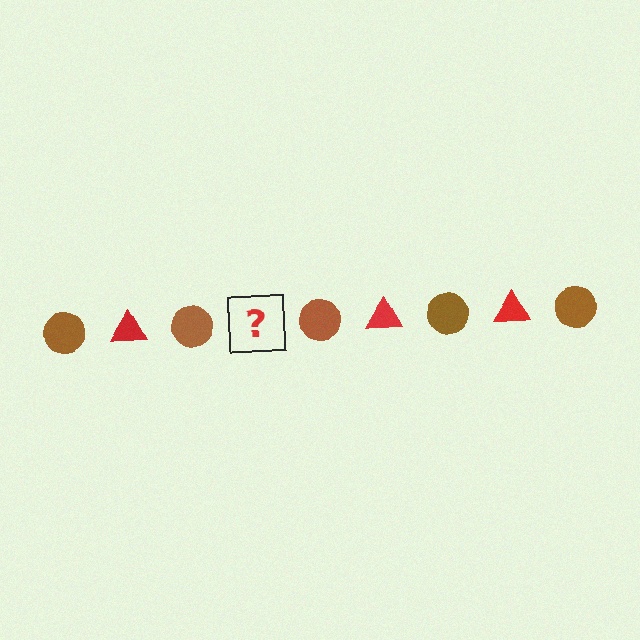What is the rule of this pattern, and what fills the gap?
The rule is that the pattern alternates between brown circle and red triangle. The gap should be filled with a red triangle.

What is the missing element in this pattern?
The missing element is a red triangle.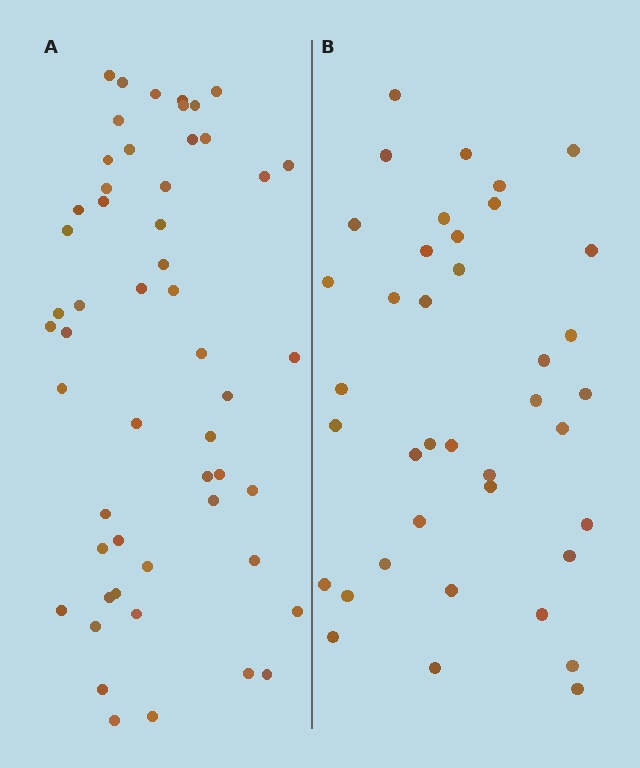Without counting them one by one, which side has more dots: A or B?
Region A (the left region) has more dots.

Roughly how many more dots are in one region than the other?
Region A has approximately 15 more dots than region B.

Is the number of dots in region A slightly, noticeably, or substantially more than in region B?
Region A has noticeably more, but not dramatically so. The ratio is roughly 1.4 to 1.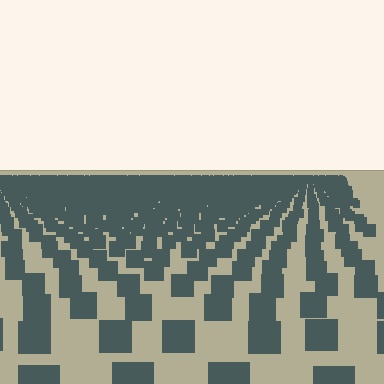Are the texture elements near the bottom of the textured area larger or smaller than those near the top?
Larger. Near the bottom, elements are closer to the viewer and appear at a bigger on-screen size.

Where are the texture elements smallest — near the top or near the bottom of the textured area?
Near the top.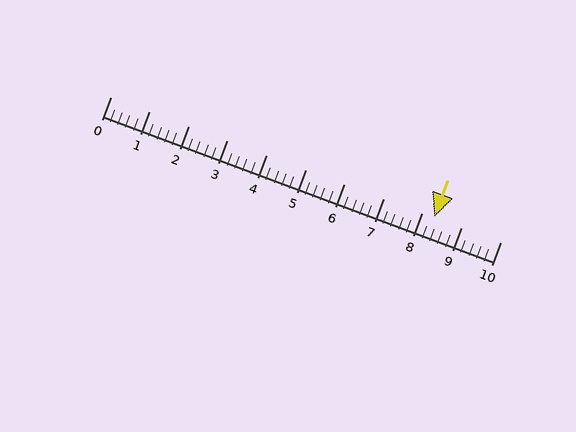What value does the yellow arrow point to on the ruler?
The yellow arrow points to approximately 8.3.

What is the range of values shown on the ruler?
The ruler shows values from 0 to 10.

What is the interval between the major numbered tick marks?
The major tick marks are spaced 1 units apart.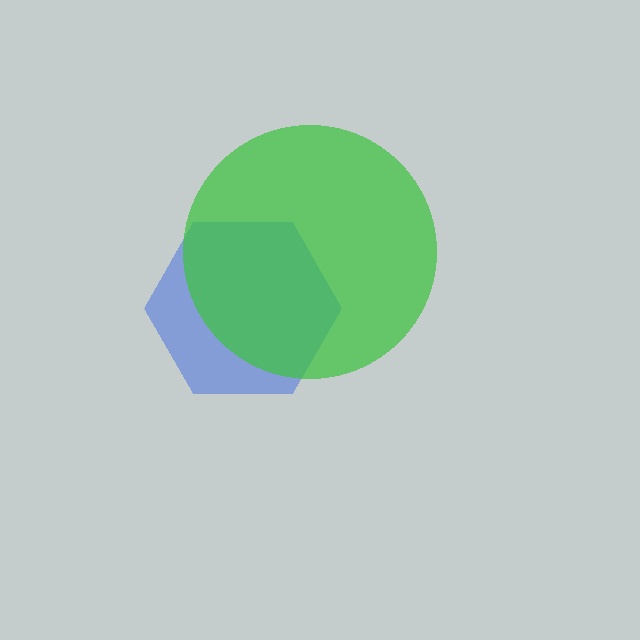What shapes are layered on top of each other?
The layered shapes are: a blue hexagon, a green circle.